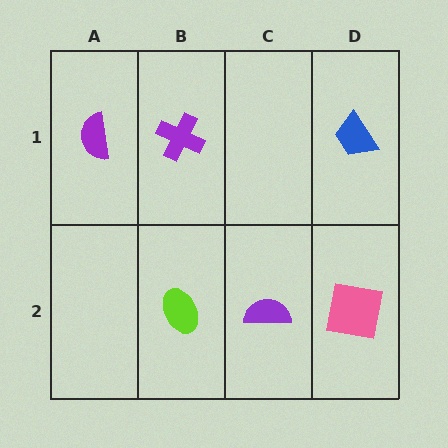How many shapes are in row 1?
3 shapes.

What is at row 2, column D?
A pink square.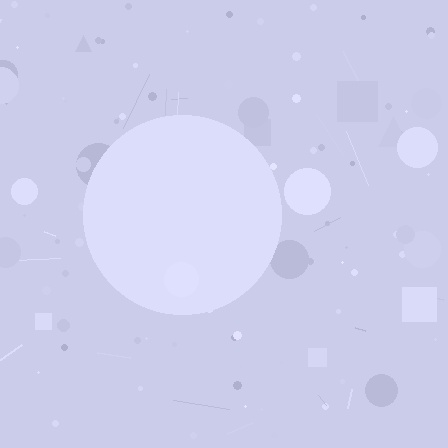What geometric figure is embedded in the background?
A circle is embedded in the background.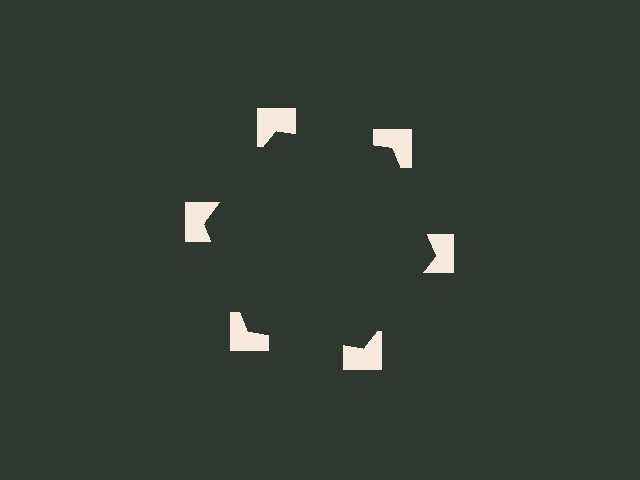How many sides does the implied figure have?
6 sides.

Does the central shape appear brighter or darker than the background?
It typically appears slightly darker than the background, even though no actual brightness change is drawn.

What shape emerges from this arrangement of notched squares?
An illusory hexagon — its edges are inferred from the aligned wedge cuts in the notched squares, not physically drawn.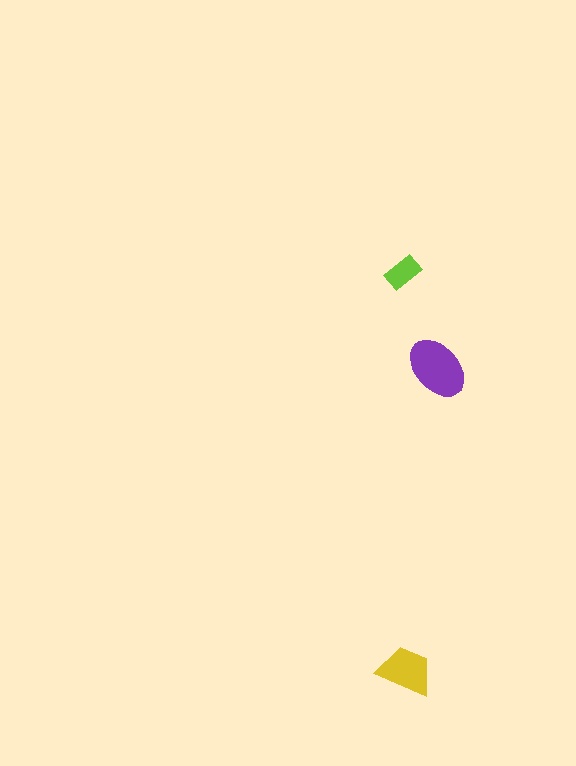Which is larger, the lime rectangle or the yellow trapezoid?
The yellow trapezoid.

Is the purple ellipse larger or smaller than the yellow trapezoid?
Larger.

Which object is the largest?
The purple ellipse.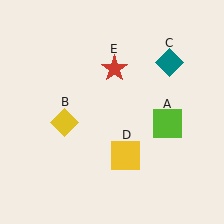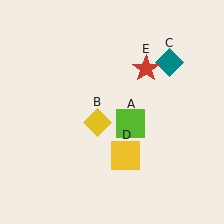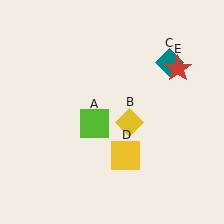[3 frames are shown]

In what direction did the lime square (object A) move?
The lime square (object A) moved left.